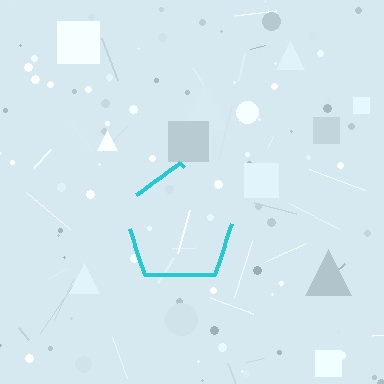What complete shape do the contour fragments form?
The contour fragments form a pentagon.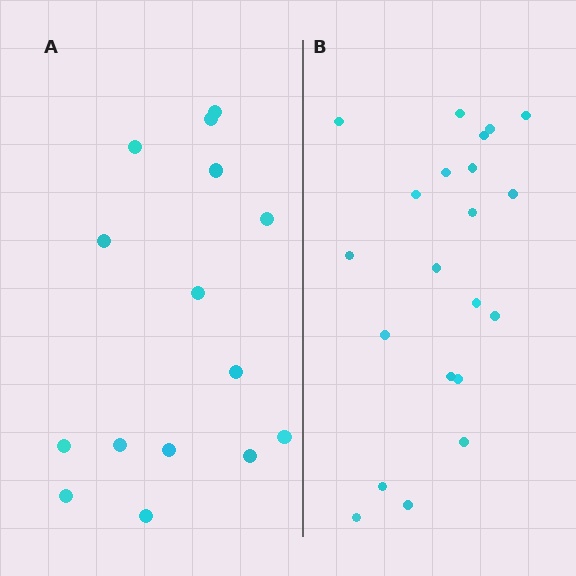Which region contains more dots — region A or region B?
Region B (the right region) has more dots.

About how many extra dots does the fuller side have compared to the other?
Region B has about 6 more dots than region A.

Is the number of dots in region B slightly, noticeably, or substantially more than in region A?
Region B has noticeably more, but not dramatically so. The ratio is roughly 1.4 to 1.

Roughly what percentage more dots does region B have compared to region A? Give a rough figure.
About 40% more.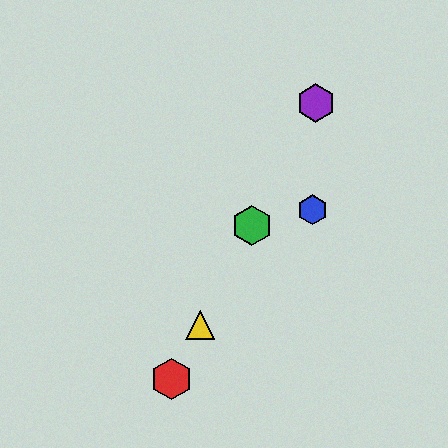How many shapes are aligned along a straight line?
4 shapes (the red hexagon, the green hexagon, the yellow triangle, the purple hexagon) are aligned along a straight line.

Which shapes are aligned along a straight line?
The red hexagon, the green hexagon, the yellow triangle, the purple hexagon are aligned along a straight line.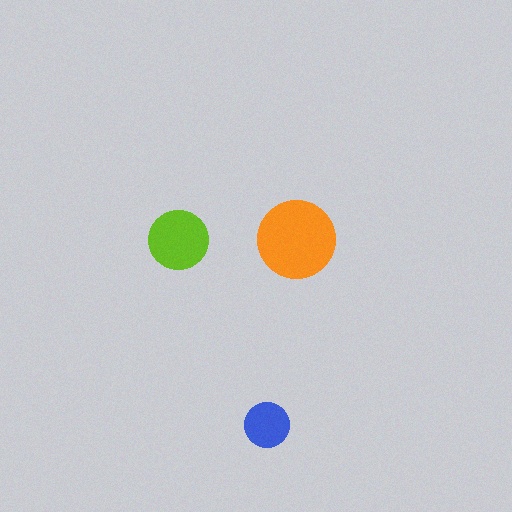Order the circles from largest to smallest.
the orange one, the lime one, the blue one.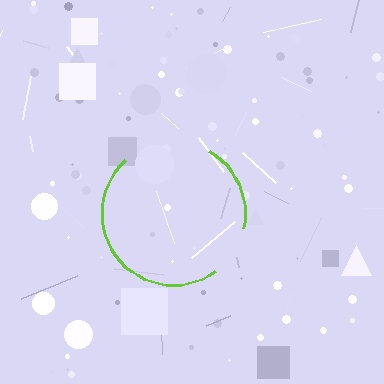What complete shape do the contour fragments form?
The contour fragments form a circle.